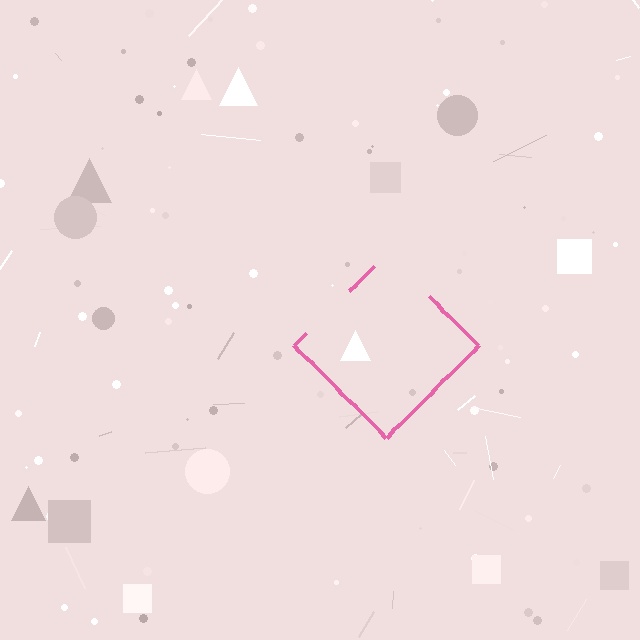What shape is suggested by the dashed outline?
The dashed outline suggests a diamond.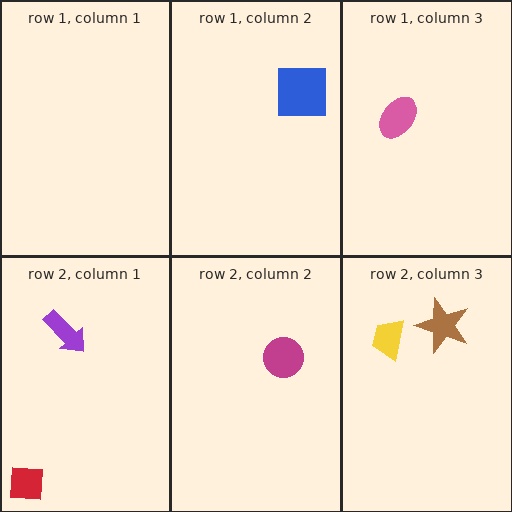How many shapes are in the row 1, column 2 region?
1.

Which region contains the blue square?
The row 1, column 2 region.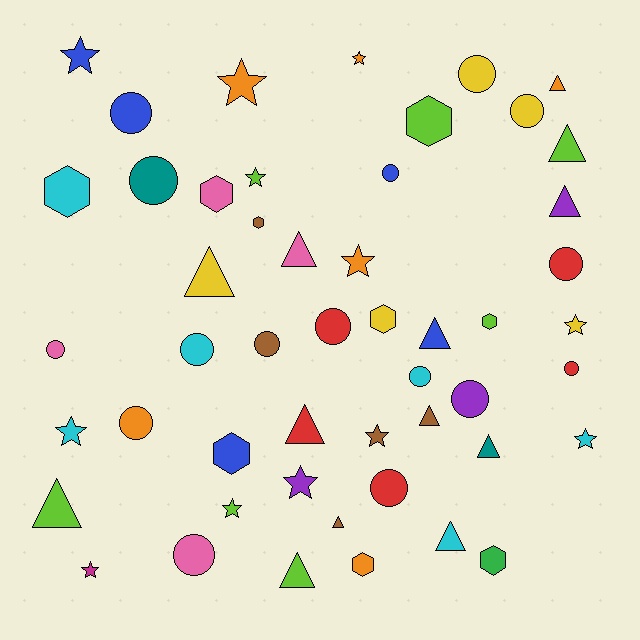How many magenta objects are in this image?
There is 1 magenta object.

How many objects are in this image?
There are 50 objects.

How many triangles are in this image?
There are 13 triangles.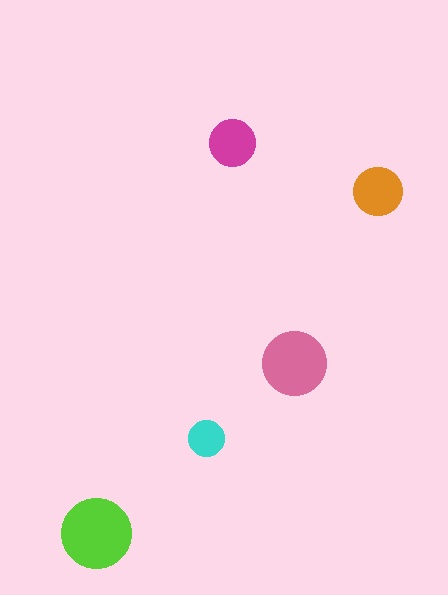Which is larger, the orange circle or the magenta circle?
The orange one.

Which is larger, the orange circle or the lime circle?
The lime one.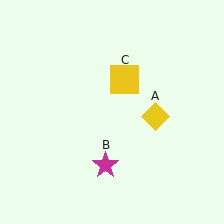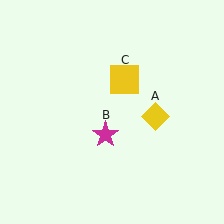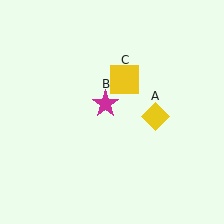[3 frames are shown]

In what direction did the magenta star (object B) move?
The magenta star (object B) moved up.